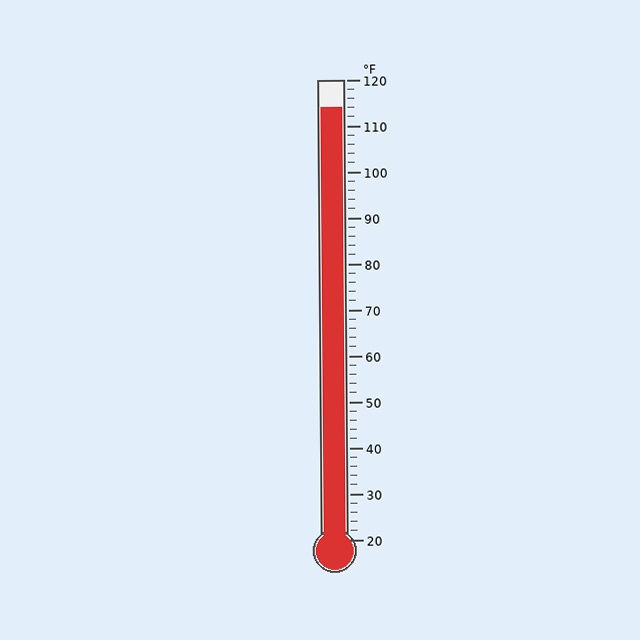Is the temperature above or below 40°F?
The temperature is above 40°F.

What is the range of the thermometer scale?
The thermometer scale ranges from 20°F to 120°F.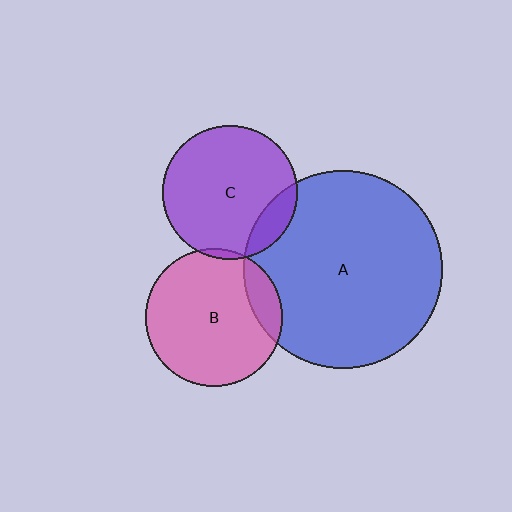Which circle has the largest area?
Circle A (blue).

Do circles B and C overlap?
Yes.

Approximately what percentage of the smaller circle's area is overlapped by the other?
Approximately 5%.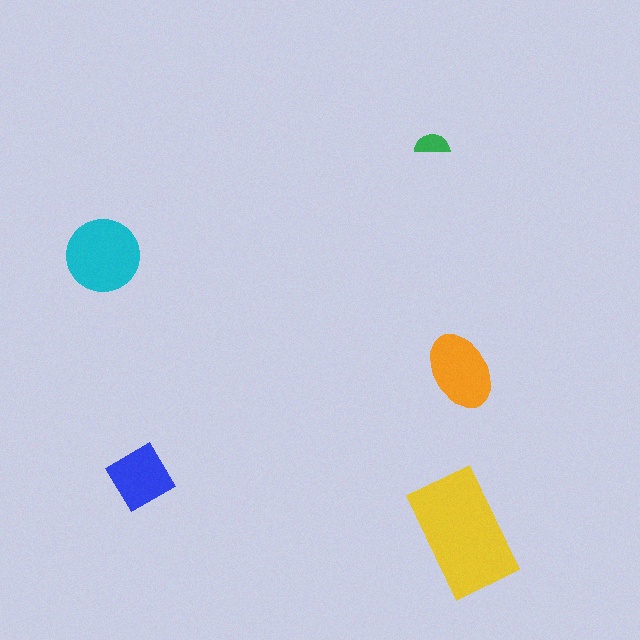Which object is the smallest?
The green semicircle.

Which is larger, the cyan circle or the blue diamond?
The cyan circle.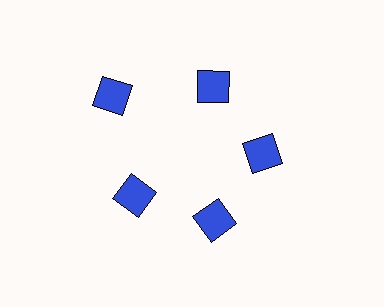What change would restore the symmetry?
The symmetry would be restored by moving it inward, back onto the ring so that all 5 diamonds sit at equal angles and equal distance from the center.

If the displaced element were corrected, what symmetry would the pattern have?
It would have 5-fold rotational symmetry — the pattern would map onto itself every 72 degrees.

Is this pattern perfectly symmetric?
No. The 5 blue diamonds are arranged in a ring, but one element near the 10 o'clock position is pushed outward from the center, breaking the 5-fold rotational symmetry.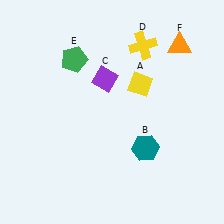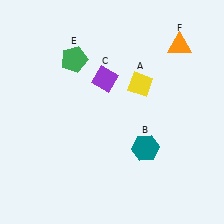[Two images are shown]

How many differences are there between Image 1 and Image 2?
There is 1 difference between the two images.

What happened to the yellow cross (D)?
The yellow cross (D) was removed in Image 2. It was in the top-right area of Image 1.